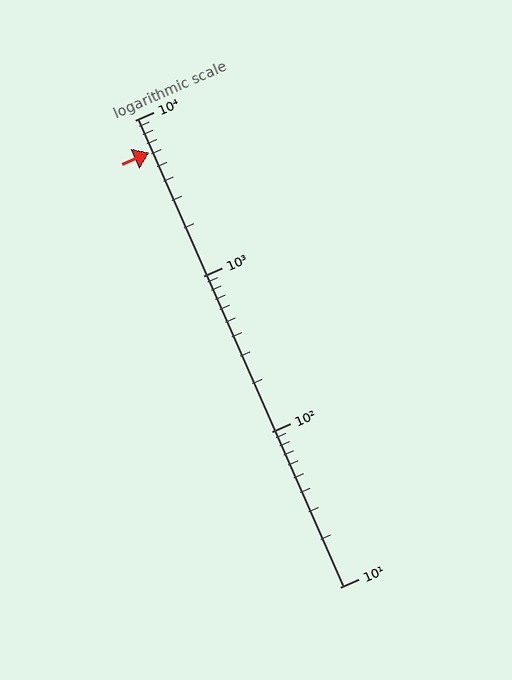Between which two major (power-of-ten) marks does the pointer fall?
The pointer is between 1000 and 10000.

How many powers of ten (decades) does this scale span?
The scale spans 3 decades, from 10 to 10000.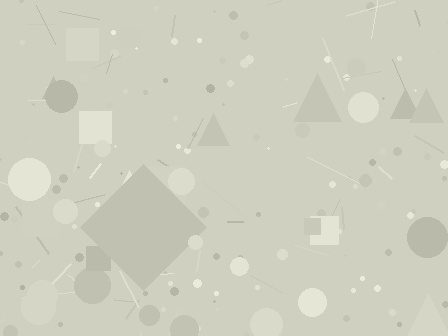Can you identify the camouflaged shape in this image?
The camouflaged shape is a diamond.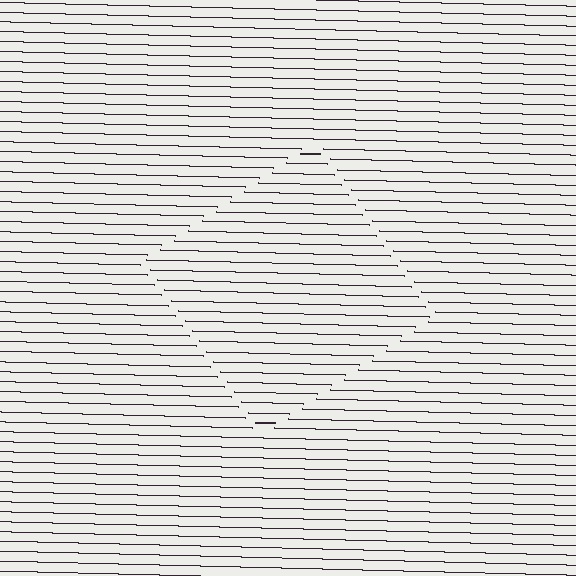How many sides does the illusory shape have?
4 sides — the line-ends trace a square.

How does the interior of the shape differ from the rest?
The interior of the shape contains the same grating, shifted by half a period — the contour is defined by the phase discontinuity where line-ends from the inner and outer gratings abut.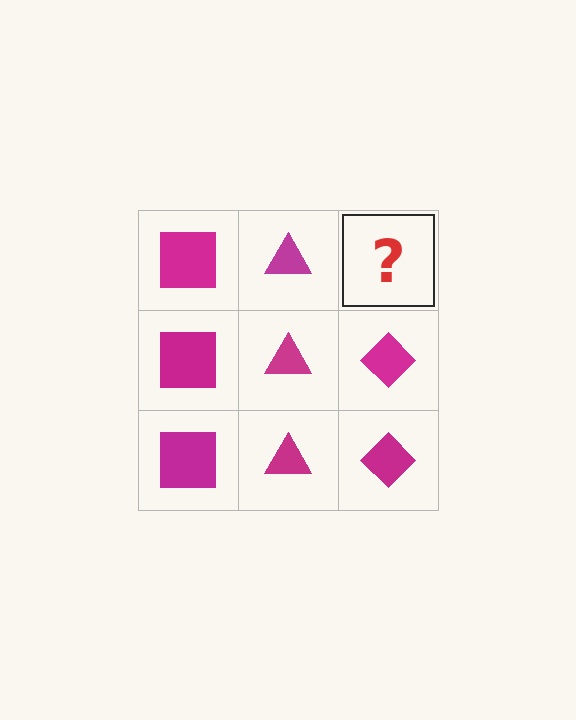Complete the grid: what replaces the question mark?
The question mark should be replaced with a magenta diamond.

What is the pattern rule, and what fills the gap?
The rule is that each column has a consistent shape. The gap should be filled with a magenta diamond.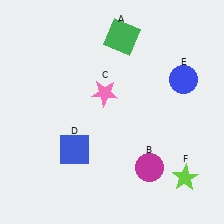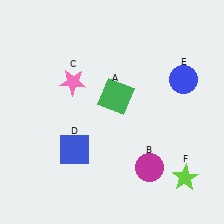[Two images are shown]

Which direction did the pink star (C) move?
The pink star (C) moved left.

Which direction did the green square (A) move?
The green square (A) moved down.